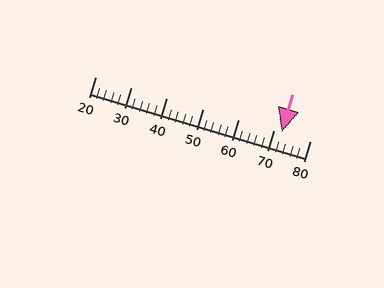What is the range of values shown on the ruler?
The ruler shows values from 20 to 80.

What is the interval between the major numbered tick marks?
The major tick marks are spaced 10 units apart.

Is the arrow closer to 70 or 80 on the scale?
The arrow is closer to 70.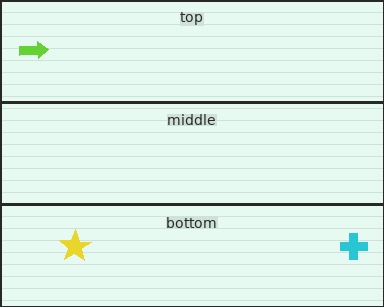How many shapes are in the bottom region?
2.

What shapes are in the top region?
The lime arrow.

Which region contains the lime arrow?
The top region.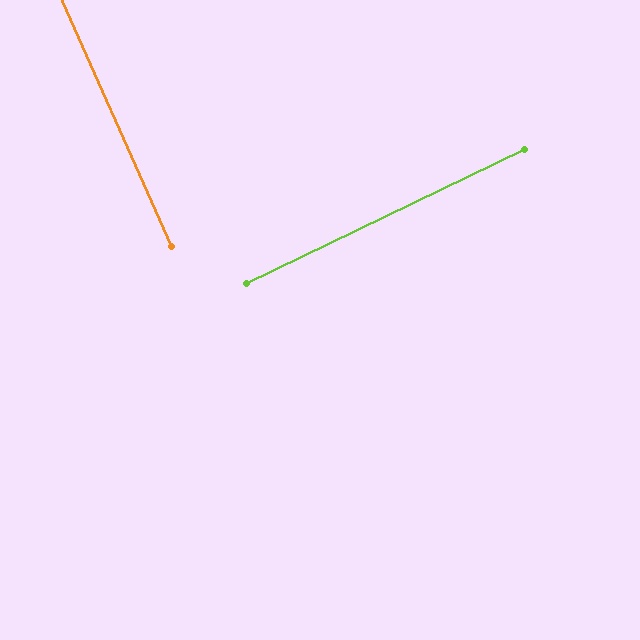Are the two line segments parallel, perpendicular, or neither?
Perpendicular — they meet at approximately 88°.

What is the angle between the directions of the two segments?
Approximately 88 degrees.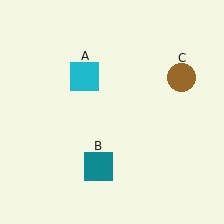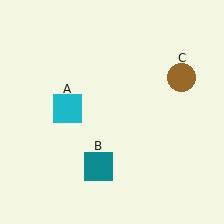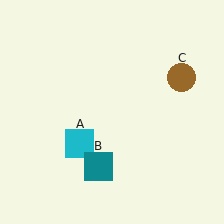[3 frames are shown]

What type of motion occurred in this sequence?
The cyan square (object A) rotated counterclockwise around the center of the scene.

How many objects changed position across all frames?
1 object changed position: cyan square (object A).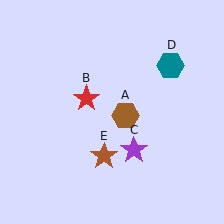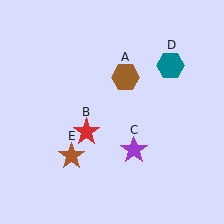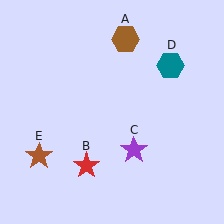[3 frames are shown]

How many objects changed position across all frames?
3 objects changed position: brown hexagon (object A), red star (object B), brown star (object E).